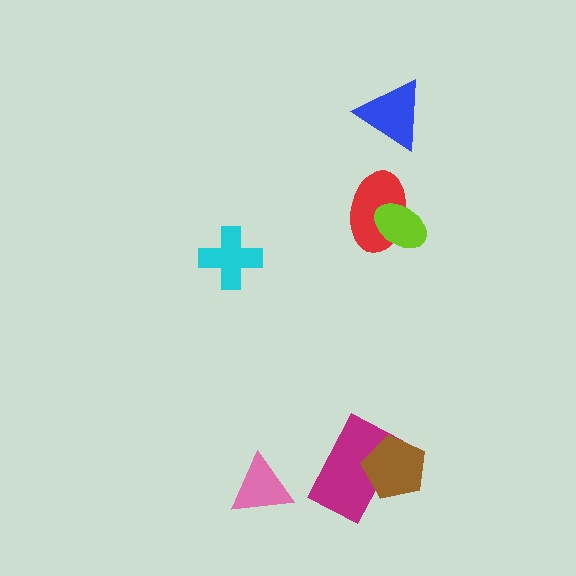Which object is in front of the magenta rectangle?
The brown pentagon is in front of the magenta rectangle.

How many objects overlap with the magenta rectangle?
1 object overlaps with the magenta rectangle.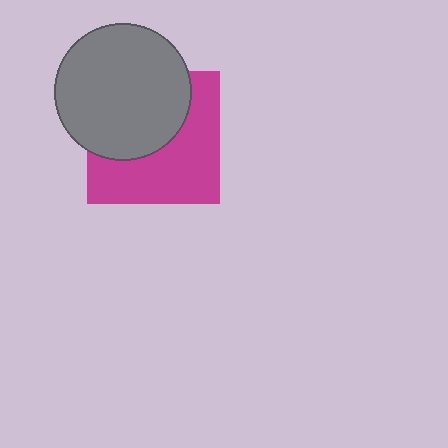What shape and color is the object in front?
The object in front is a gray circle.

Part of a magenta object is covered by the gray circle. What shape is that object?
It is a square.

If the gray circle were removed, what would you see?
You would see the complete magenta square.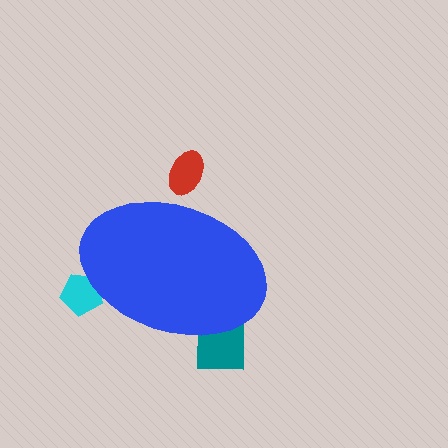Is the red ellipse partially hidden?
Yes, the red ellipse is partially hidden behind the blue ellipse.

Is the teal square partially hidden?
Yes, the teal square is partially hidden behind the blue ellipse.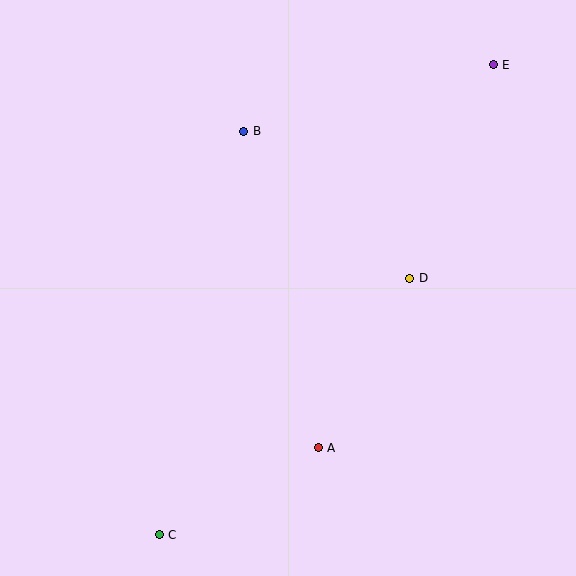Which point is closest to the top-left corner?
Point B is closest to the top-left corner.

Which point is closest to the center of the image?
Point D at (410, 278) is closest to the center.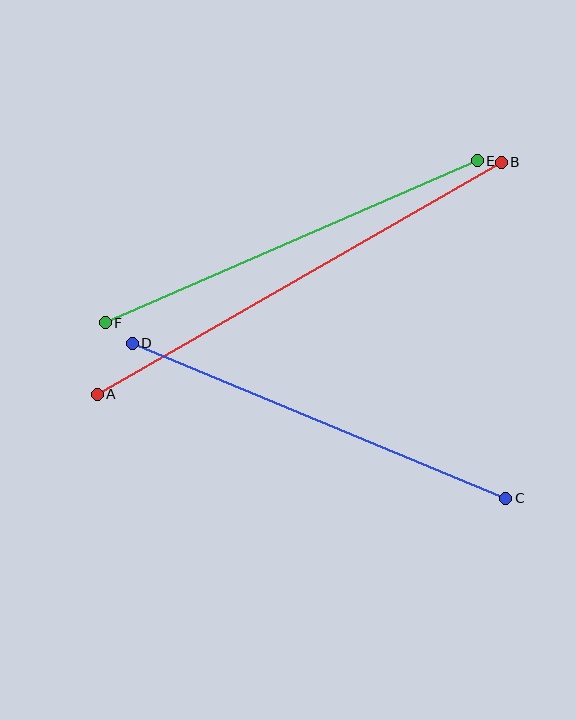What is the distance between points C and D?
The distance is approximately 404 pixels.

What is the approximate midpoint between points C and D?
The midpoint is at approximately (319, 421) pixels.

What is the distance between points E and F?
The distance is approximately 406 pixels.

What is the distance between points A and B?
The distance is approximately 466 pixels.